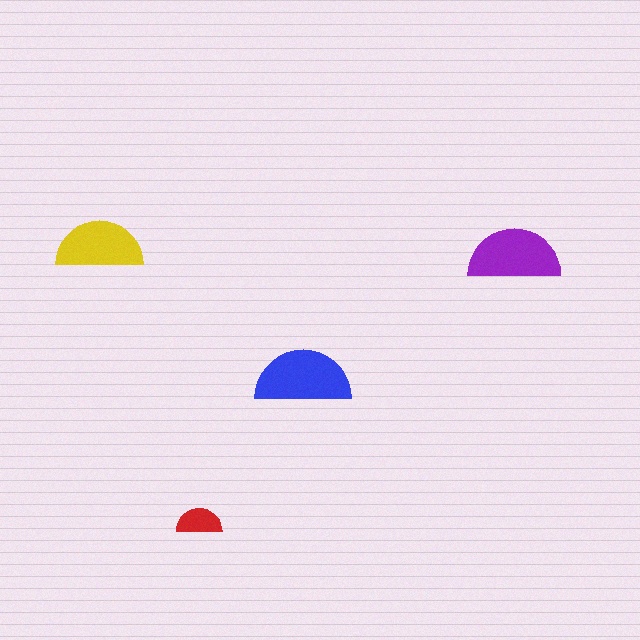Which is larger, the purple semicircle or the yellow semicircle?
The purple one.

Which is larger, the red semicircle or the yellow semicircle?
The yellow one.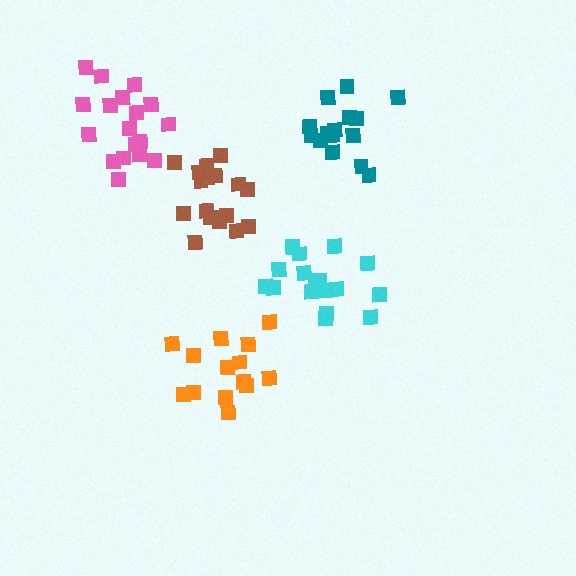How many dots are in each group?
Group 1: 15 dots, Group 2: 14 dots, Group 3: 18 dots, Group 4: 18 dots, Group 5: 18 dots (83 total).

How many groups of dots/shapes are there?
There are 5 groups.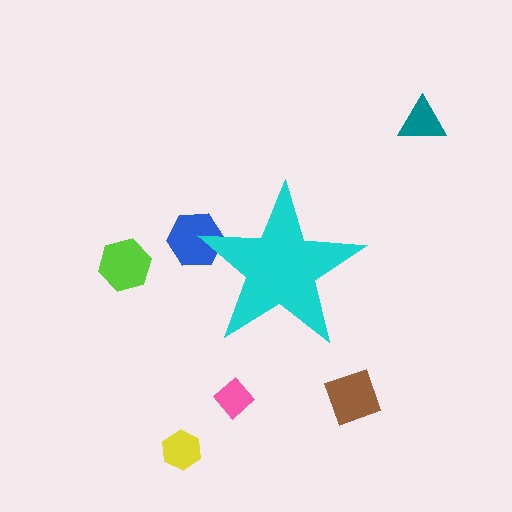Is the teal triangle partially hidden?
No, the teal triangle is fully visible.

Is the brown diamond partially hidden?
No, the brown diamond is fully visible.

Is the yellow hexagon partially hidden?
No, the yellow hexagon is fully visible.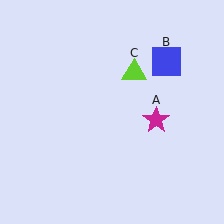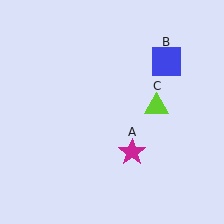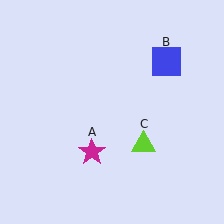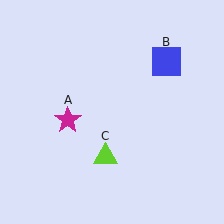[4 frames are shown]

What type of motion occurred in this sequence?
The magenta star (object A), lime triangle (object C) rotated clockwise around the center of the scene.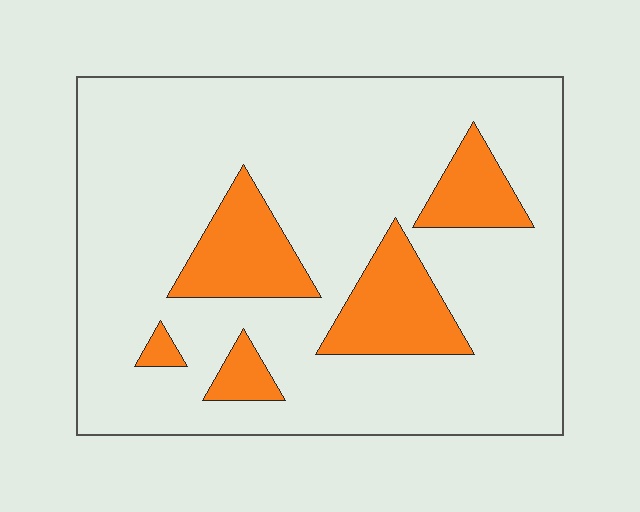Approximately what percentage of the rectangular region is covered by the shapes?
Approximately 20%.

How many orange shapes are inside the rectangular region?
5.